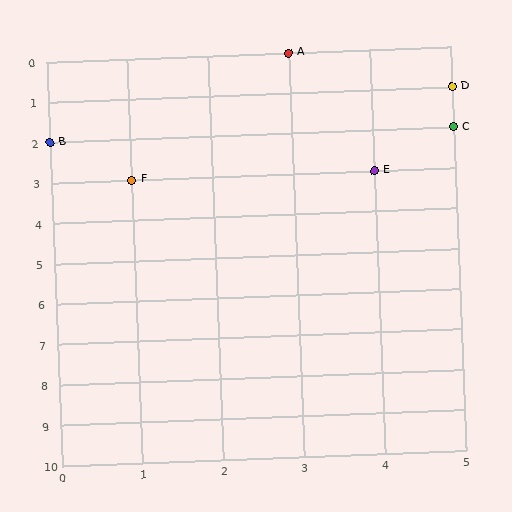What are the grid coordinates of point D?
Point D is at grid coordinates (5, 1).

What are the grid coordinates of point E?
Point E is at grid coordinates (4, 3).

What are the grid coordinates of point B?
Point B is at grid coordinates (0, 2).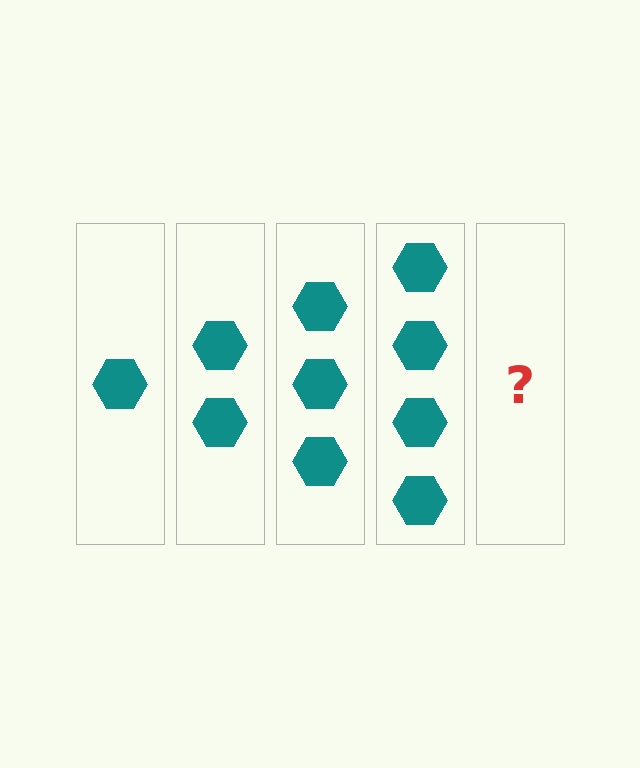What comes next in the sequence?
The next element should be 5 hexagons.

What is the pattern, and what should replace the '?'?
The pattern is that each step adds one more hexagon. The '?' should be 5 hexagons.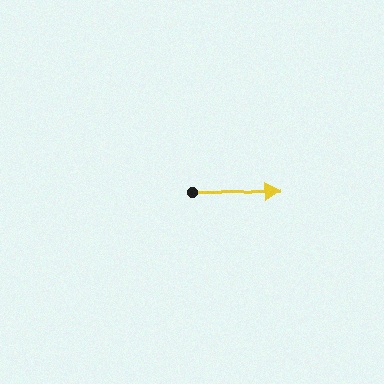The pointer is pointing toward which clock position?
Roughly 3 o'clock.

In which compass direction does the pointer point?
East.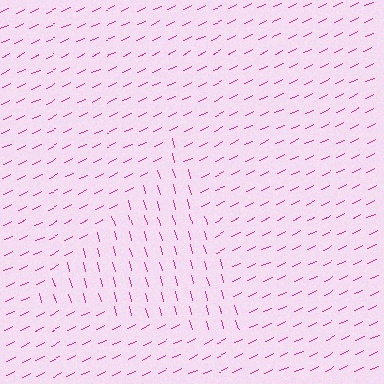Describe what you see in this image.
The image is filled with small magenta line segments. A triangle region in the image has lines oriented differently from the surrounding lines, creating a visible texture boundary.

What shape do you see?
I see a triangle.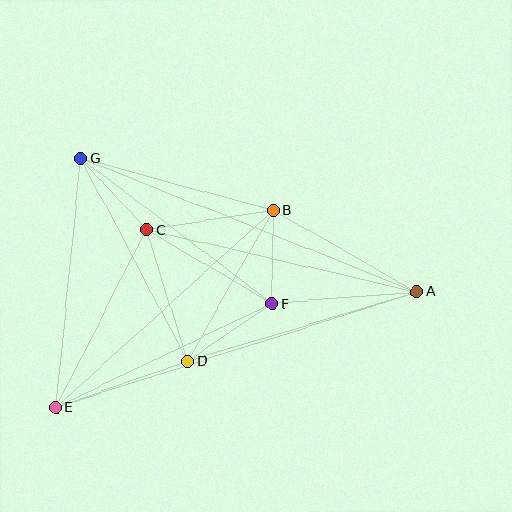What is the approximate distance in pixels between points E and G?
The distance between E and G is approximately 251 pixels.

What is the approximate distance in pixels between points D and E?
The distance between D and E is approximately 140 pixels.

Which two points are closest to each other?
Points B and F are closest to each other.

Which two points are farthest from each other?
Points A and E are farthest from each other.